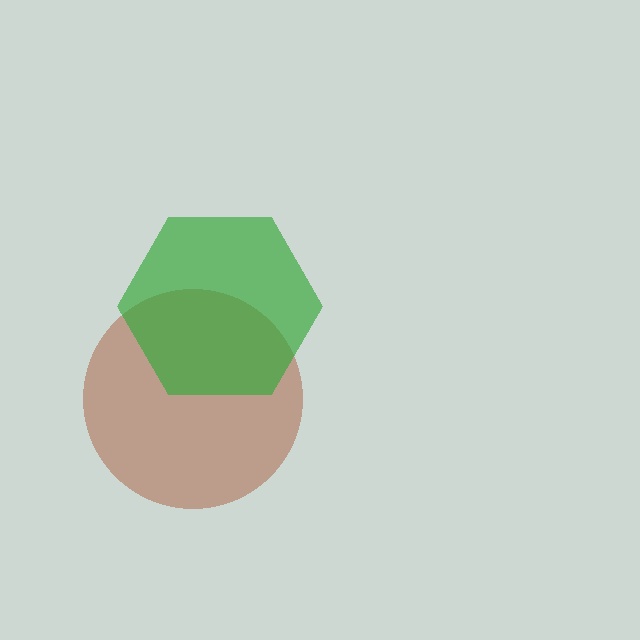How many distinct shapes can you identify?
There are 2 distinct shapes: a brown circle, a green hexagon.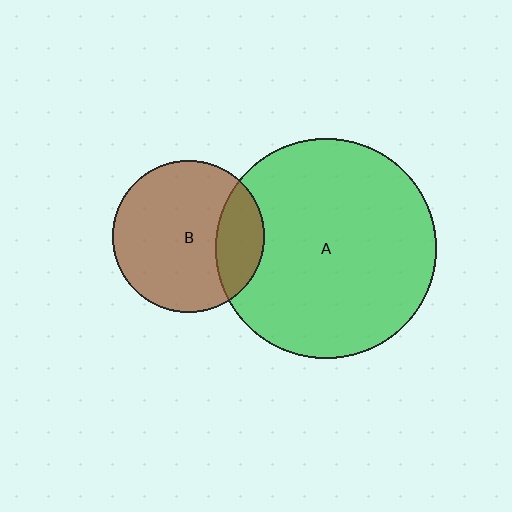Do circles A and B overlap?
Yes.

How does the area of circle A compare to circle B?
Approximately 2.1 times.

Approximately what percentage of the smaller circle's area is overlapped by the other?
Approximately 25%.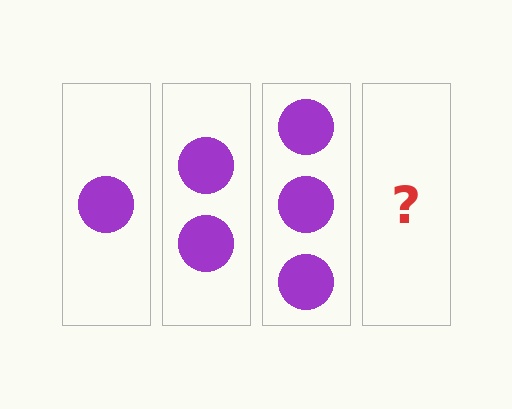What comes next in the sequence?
The next element should be 4 circles.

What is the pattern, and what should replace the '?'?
The pattern is that each step adds one more circle. The '?' should be 4 circles.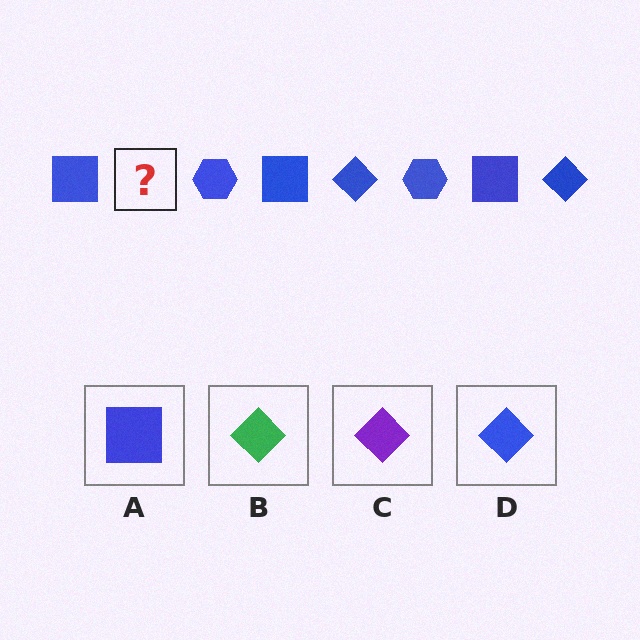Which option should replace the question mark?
Option D.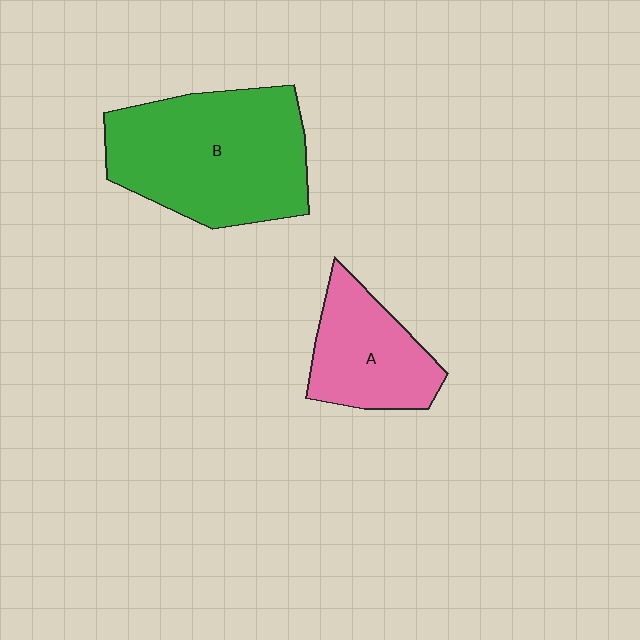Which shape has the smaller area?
Shape A (pink).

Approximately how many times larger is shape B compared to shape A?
Approximately 1.9 times.